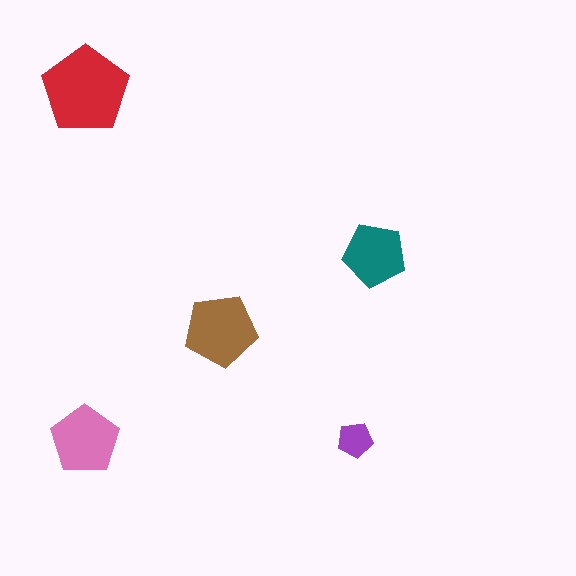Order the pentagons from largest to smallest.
the red one, the brown one, the pink one, the teal one, the purple one.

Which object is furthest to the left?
The pink pentagon is leftmost.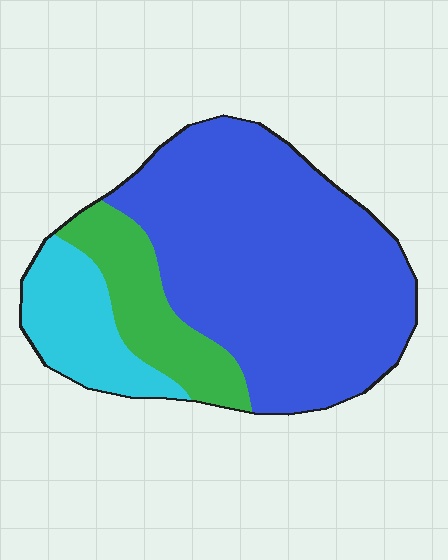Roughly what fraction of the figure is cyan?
Cyan covers around 15% of the figure.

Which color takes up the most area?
Blue, at roughly 65%.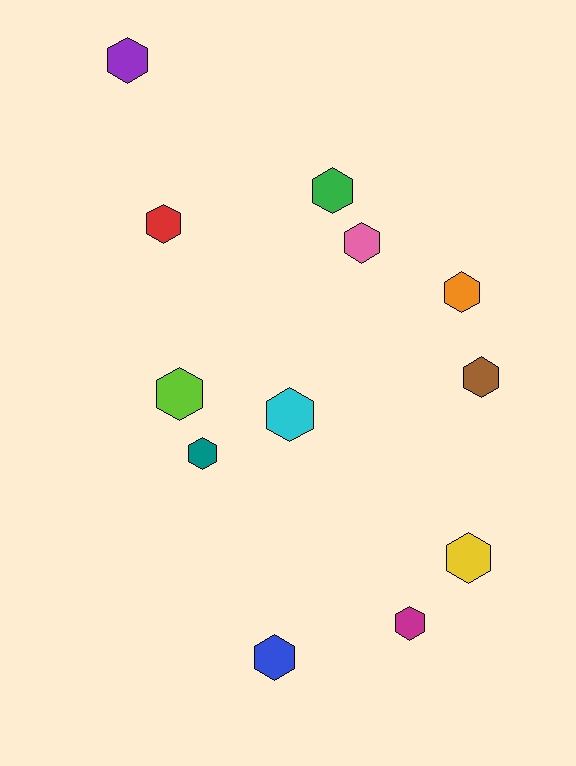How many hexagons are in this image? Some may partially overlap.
There are 12 hexagons.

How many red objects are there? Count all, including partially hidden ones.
There is 1 red object.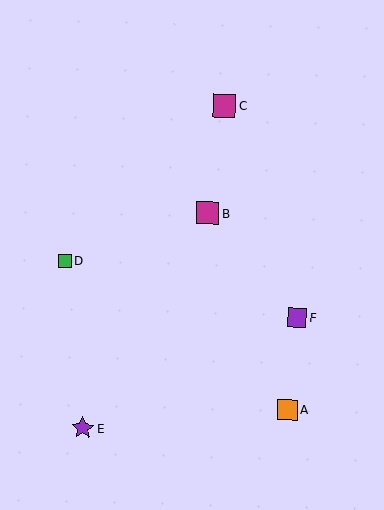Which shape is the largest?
The magenta square (labeled B) is the largest.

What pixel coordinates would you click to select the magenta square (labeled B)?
Click at (208, 213) to select the magenta square B.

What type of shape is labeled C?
Shape C is a magenta square.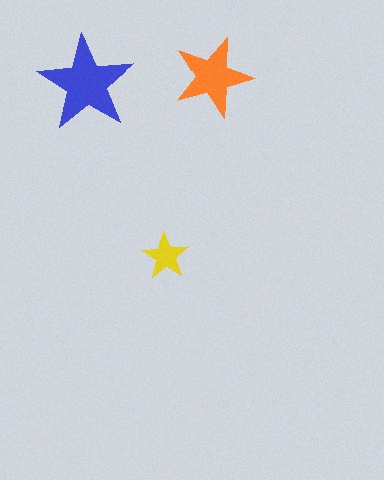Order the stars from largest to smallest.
the blue one, the orange one, the yellow one.